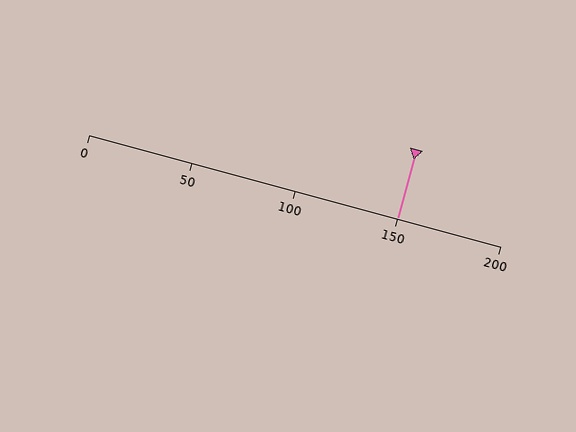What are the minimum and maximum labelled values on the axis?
The axis runs from 0 to 200.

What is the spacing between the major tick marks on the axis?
The major ticks are spaced 50 apart.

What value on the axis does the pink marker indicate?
The marker indicates approximately 150.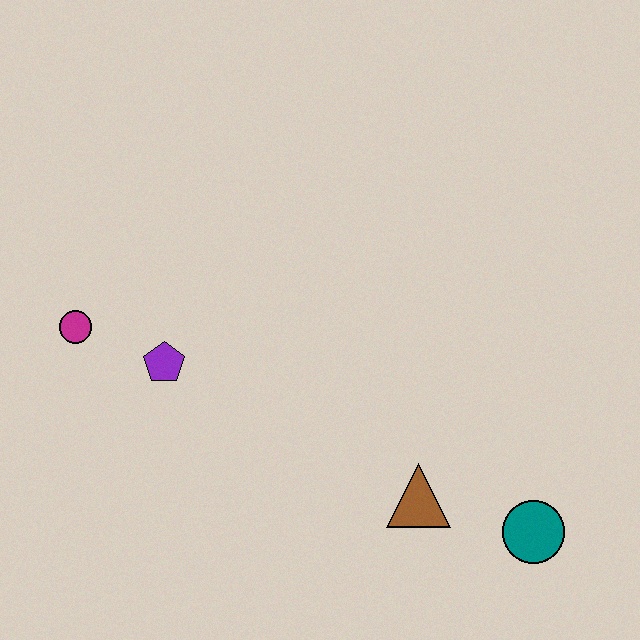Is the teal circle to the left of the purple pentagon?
No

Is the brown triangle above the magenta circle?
No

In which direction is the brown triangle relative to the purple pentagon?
The brown triangle is to the right of the purple pentagon.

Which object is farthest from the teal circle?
The magenta circle is farthest from the teal circle.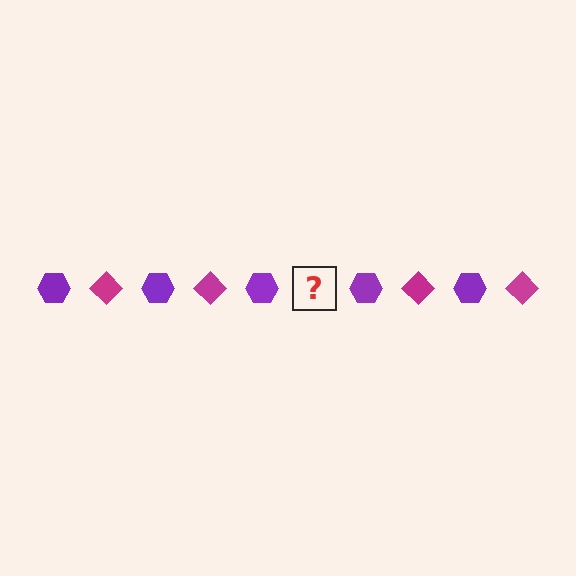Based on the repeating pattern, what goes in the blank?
The blank should be a magenta diamond.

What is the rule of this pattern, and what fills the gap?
The rule is that the pattern alternates between purple hexagon and magenta diamond. The gap should be filled with a magenta diamond.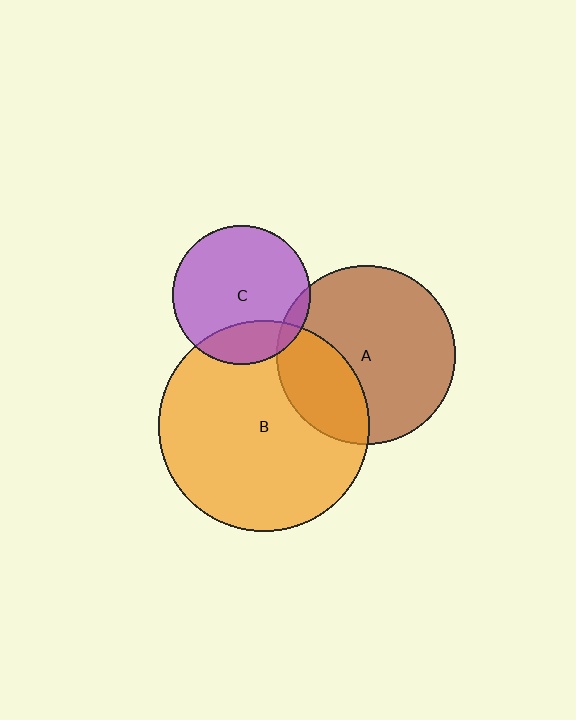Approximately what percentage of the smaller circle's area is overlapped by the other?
Approximately 30%.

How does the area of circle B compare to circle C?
Approximately 2.3 times.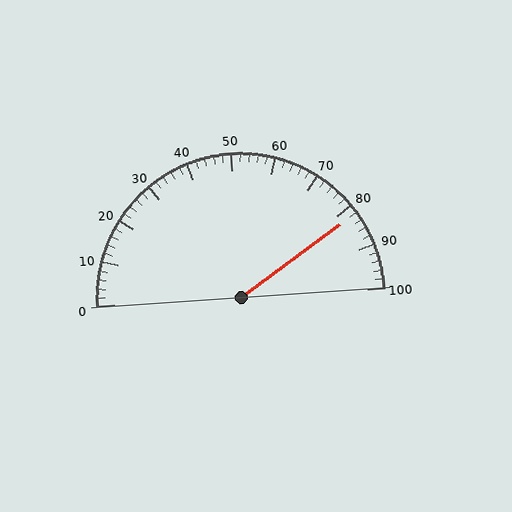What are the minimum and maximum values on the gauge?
The gauge ranges from 0 to 100.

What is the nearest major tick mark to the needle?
The nearest major tick mark is 80.